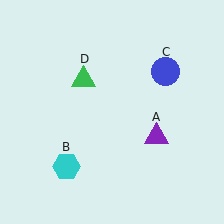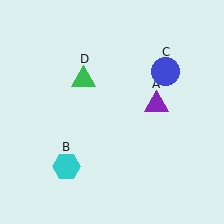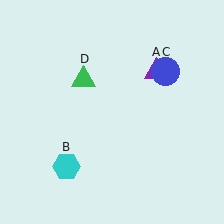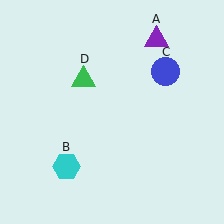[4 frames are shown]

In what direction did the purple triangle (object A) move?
The purple triangle (object A) moved up.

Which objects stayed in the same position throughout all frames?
Cyan hexagon (object B) and blue circle (object C) and green triangle (object D) remained stationary.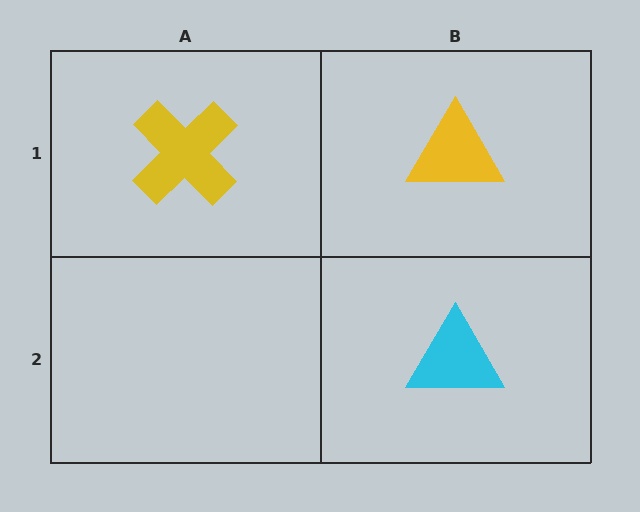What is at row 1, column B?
A yellow triangle.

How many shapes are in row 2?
1 shape.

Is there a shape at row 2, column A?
No, that cell is empty.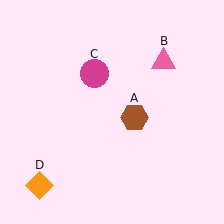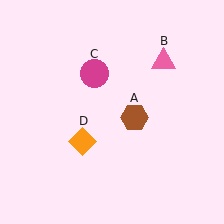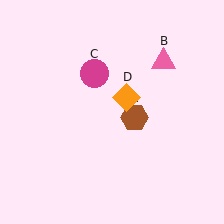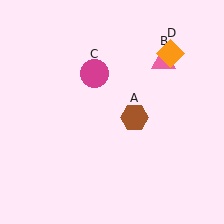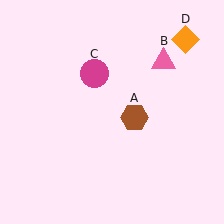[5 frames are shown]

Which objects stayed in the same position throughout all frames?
Brown hexagon (object A) and pink triangle (object B) and magenta circle (object C) remained stationary.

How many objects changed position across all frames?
1 object changed position: orange diamond (object D).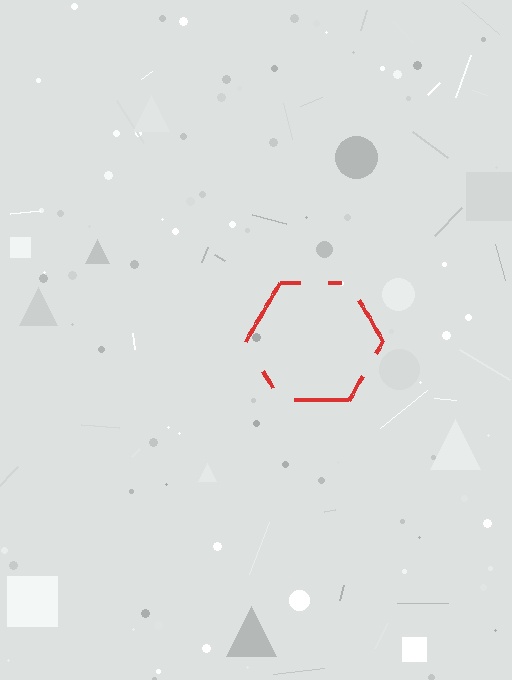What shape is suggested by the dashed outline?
The dashed outline suggests a hexagon.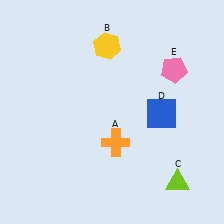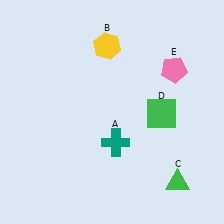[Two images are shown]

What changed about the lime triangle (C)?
In Image 1, C is lime. In Image 2, it changed to green.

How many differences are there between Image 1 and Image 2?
There are 3 differences between the two images.